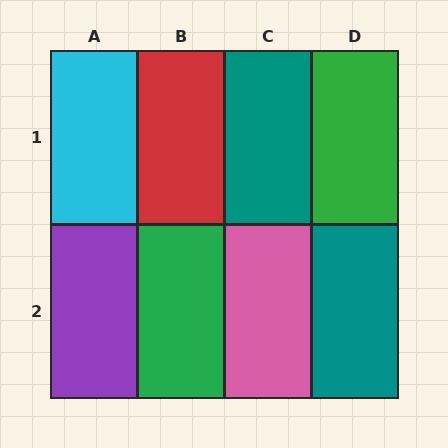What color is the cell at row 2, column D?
Teal.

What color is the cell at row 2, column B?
Green.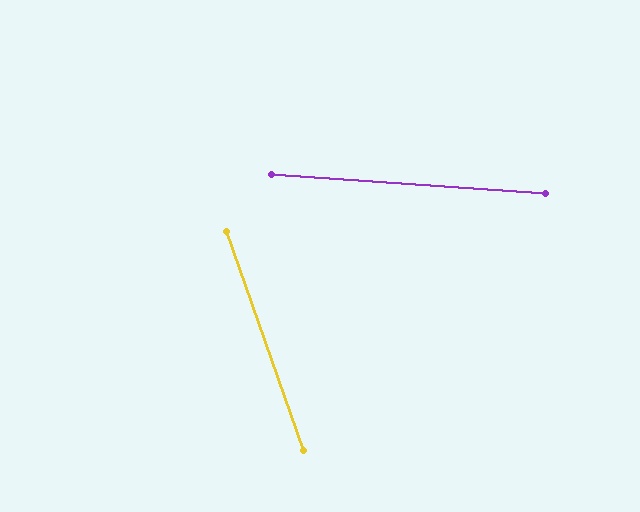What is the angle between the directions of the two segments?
Approximately 67 degrees.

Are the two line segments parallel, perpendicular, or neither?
Neither parallel nor perpendicular — they differ by about 67°.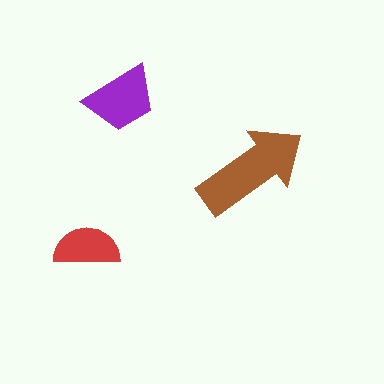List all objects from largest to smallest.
The brown arrow, the purple trapezoid, the red semicircle.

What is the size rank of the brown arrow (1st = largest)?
1st.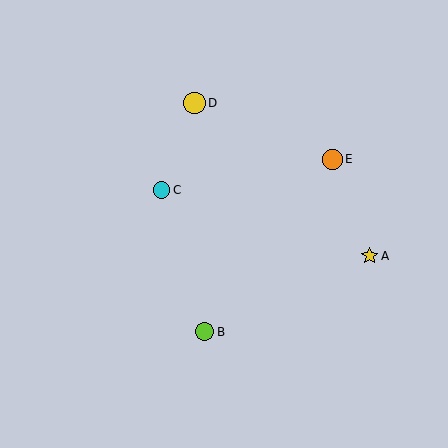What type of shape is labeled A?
Shape A is a yellow star.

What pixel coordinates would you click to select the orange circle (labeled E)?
Click at (332, 159) to select the orange circle E.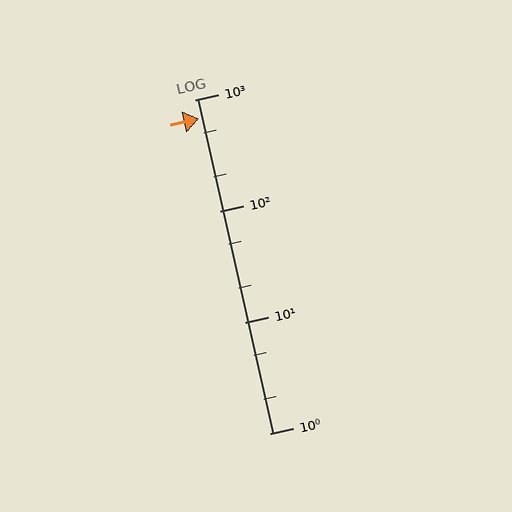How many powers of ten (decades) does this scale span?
The scale spans 3 decades, from 1 to 1000.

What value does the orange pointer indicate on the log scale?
The pointer indicates approximately 670.